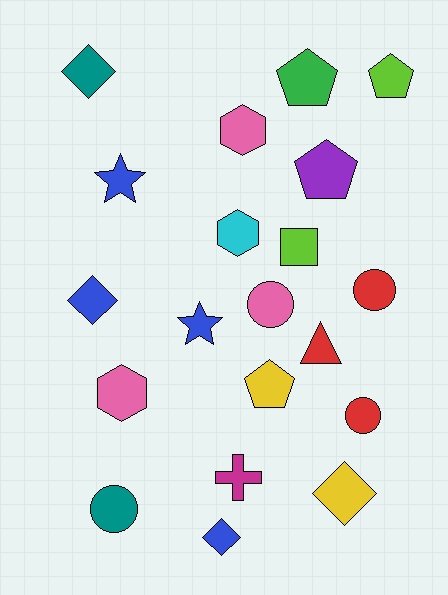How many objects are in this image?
There are 20 objects.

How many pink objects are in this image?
There are 3 pink objects.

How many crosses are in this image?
There is 1 cross.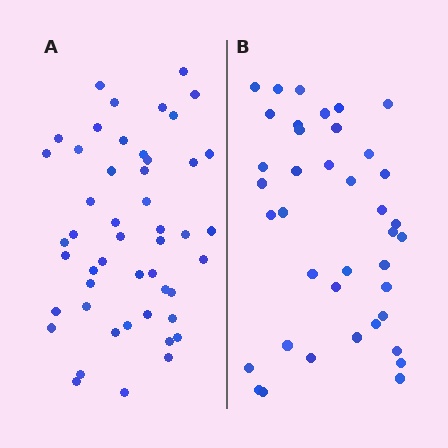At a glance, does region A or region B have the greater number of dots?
Region A (the left region) has more dots.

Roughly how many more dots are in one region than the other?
Region A has roughly 10 or so more dots than region B.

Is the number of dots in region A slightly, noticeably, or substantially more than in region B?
Region A has noticeably more, but not dramatically so. The ratio is roughly 1.3 to 1.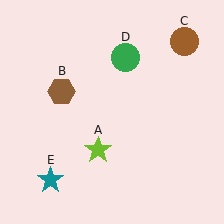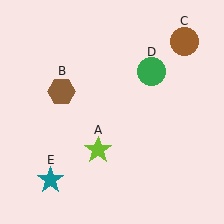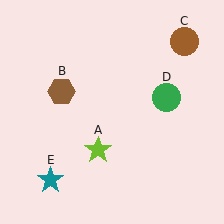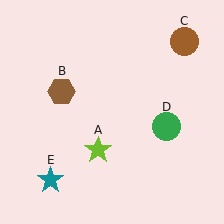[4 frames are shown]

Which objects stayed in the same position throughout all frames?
Lime star (object A) and brown hexagon (object B) and brown circle (object C) and teal star (object E) remained stationary.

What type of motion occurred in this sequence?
The green circle (object D) rotated clockwise around the center of the scene.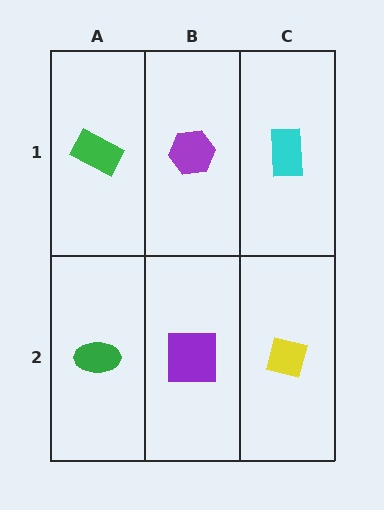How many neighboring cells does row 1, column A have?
2.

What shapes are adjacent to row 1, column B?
A purple square (row 2, column B), a green rectangle (row 1, column A), a cyan rectangle (row 1, column C).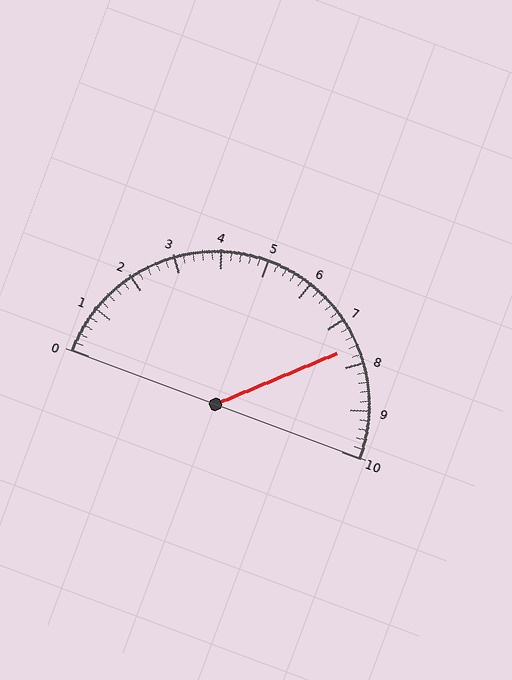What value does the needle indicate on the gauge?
The needle indicates approximately 7.6.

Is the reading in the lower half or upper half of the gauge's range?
The reading is in the upper half of the range (0 to 10).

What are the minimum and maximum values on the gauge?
The gauge ranges from 0 to 10.